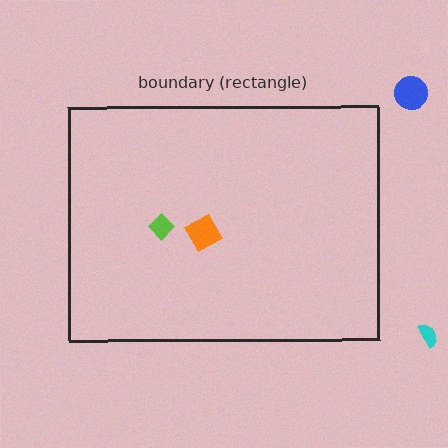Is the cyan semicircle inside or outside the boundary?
Outside.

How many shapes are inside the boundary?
2 inside, 2 outside.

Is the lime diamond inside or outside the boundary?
Inside.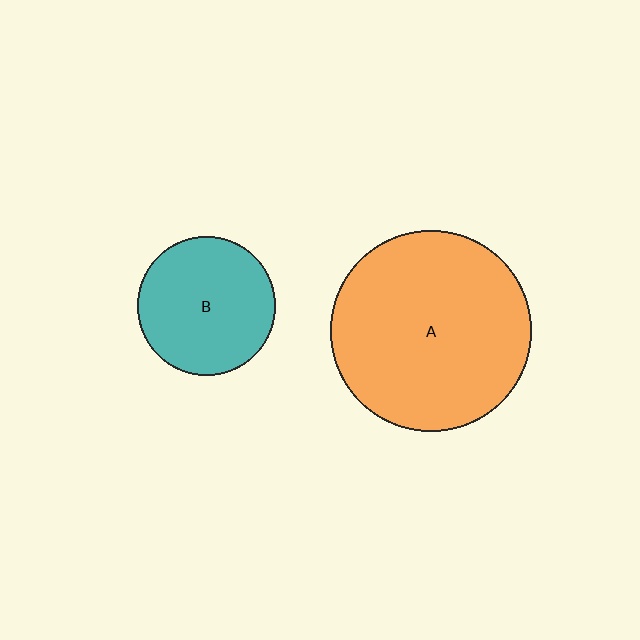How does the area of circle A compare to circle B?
Approximately 2.1 times.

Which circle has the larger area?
Circle A (orange).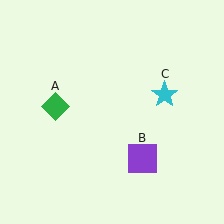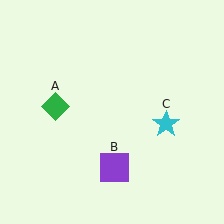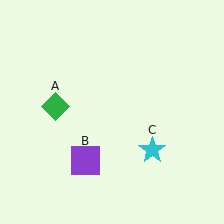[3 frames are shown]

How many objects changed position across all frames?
2 objects changed position: purple square (object B), cyan star (object C).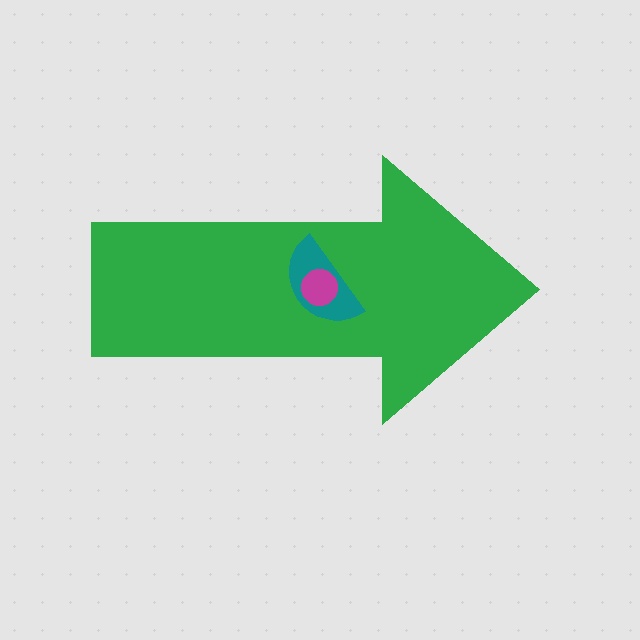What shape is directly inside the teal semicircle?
The magenta circle.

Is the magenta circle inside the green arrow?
Yes.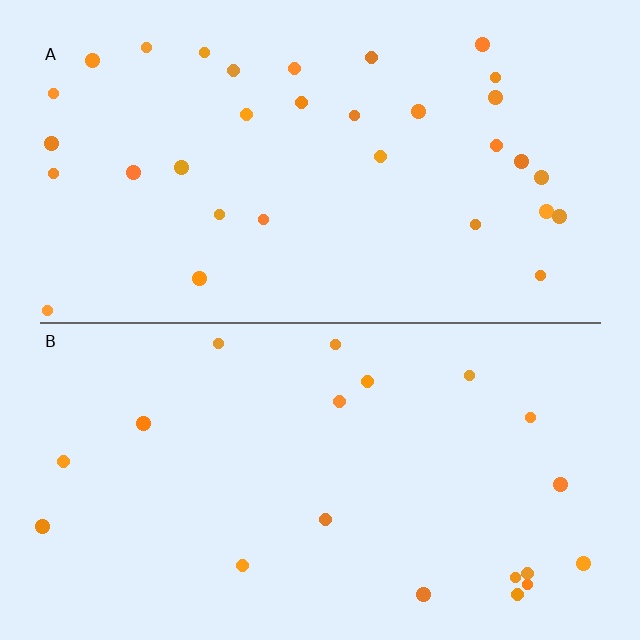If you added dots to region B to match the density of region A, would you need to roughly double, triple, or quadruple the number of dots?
Approximately double.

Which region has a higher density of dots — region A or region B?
A (the top).